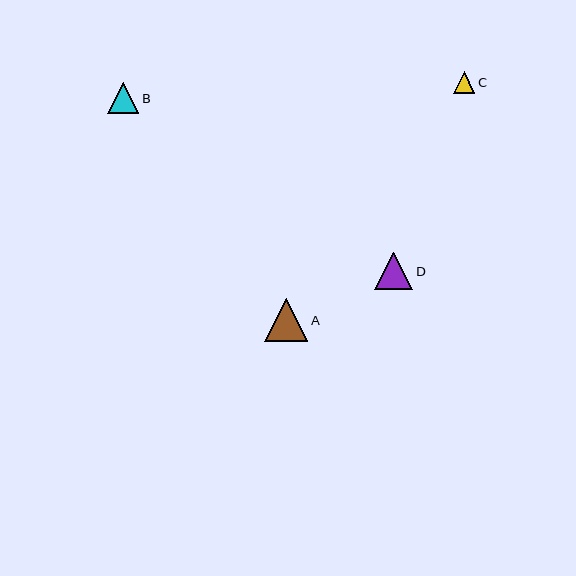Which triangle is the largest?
Triangle A is the largest with a size of approximately 43 pixels.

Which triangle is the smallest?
Triangle C is the smallest with a size of approximately 21 pixels.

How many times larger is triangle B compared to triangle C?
Triangle B is approximately 1.4 times the size of triangle C.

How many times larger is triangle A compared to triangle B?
Triangle A is approximately 1.4 times the size of triangle B.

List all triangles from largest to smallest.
From largest to smallest: A, D, B, C.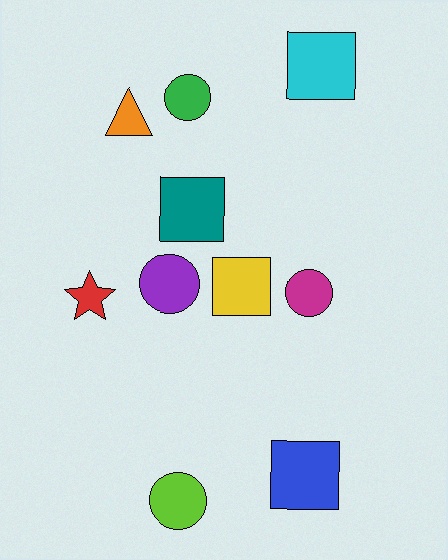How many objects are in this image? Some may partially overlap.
There are 10 objects.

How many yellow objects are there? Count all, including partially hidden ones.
There is 1 yellow object.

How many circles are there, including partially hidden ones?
There are 4 circles.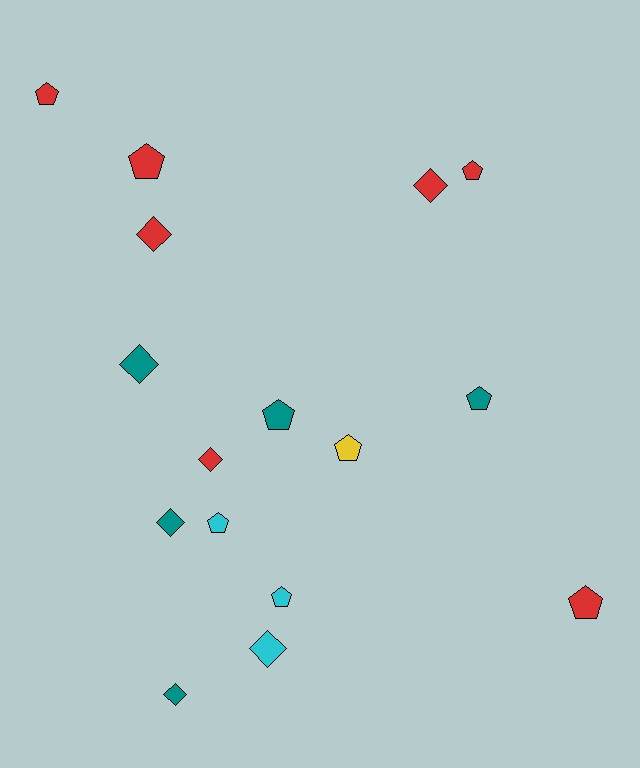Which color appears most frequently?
Red, with 7 objects.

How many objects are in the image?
There are 16 objects.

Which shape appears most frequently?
Pentagon, with 9 objects.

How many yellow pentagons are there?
There is 1 yellow pentagon.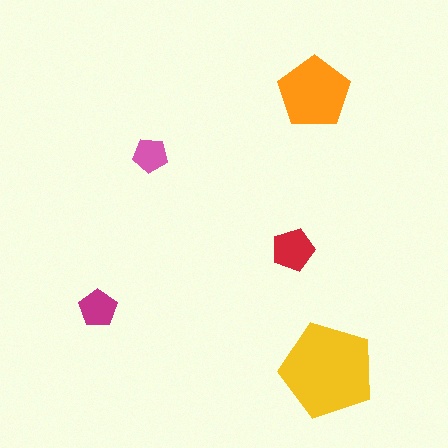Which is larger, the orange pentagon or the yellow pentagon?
The yellow one.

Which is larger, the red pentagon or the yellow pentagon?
The yellow one.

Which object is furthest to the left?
The magenta pentagon is leftmost.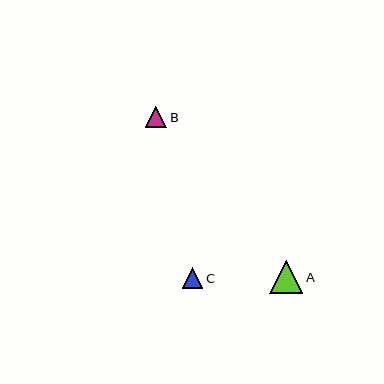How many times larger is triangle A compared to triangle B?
Triangle A is approximately 1.5 times the size of triangle B.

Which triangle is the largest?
Triangle A is the largest with a size of approximately 33 pixels.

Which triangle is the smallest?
Triangle C is the smallest with a size of approximately 20 pixels.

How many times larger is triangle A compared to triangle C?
Triangle A is approximately 1.6 times the size of triangle C.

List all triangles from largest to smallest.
From largest to smallest: A, B, C.